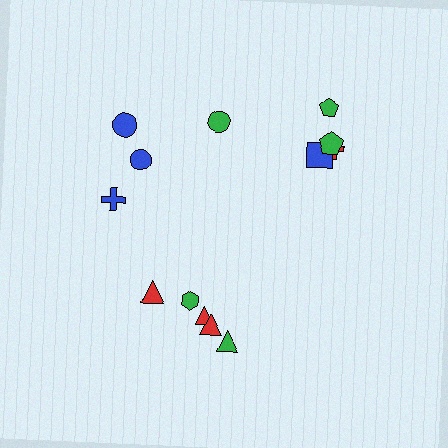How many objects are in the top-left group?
There are 3 objects.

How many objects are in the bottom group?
There are 5 objects.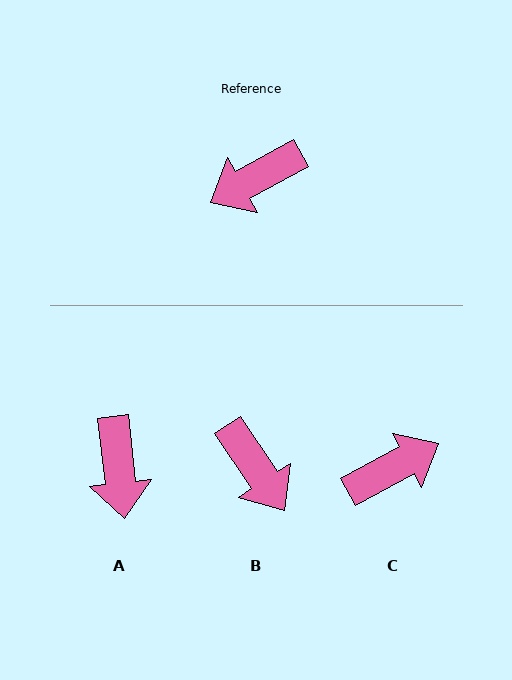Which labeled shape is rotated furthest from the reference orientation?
C, about 180 degrees away.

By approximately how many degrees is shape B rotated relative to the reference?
Approximately 95 degrees counter-clockwise.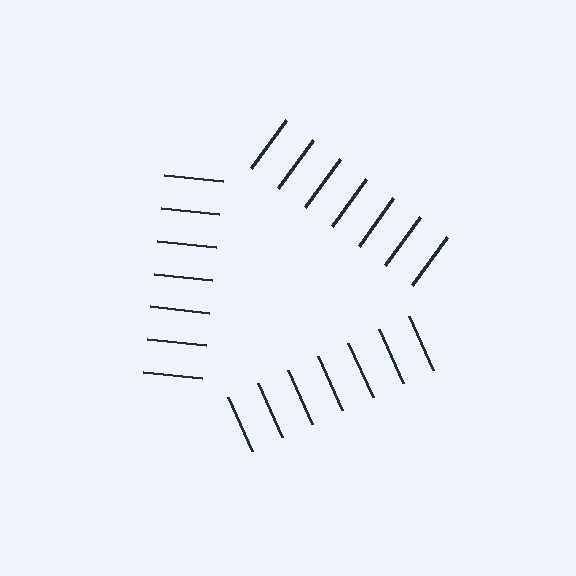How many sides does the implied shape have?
3 sides — the line-ends trace a triangle.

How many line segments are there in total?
21 — 7 along each of the 3 edges.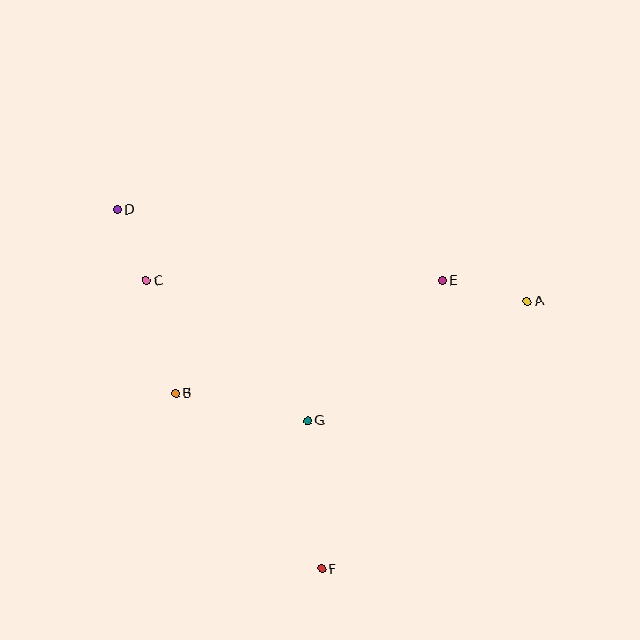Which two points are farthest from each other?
Points A and D are farthest from each other.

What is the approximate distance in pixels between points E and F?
The distance between E and F is approximately 312 pixels.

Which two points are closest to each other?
Points C and D are closest to each other.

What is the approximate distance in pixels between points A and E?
The distance between A and E is approximately 87 pixels.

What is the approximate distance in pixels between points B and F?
The distance between B and F is approximately 229 pixels.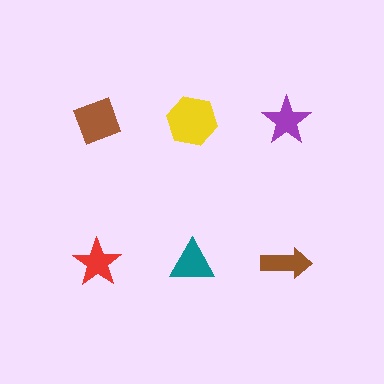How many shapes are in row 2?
3 shapes.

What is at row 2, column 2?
A teal triangle.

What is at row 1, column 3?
A purple star.